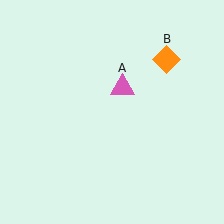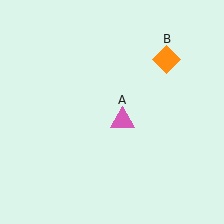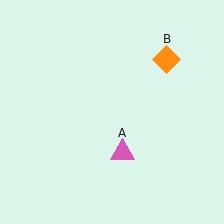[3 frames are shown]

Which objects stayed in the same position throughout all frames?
Orange diamond (object B) remained stationary.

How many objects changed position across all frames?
1 object changed position: pink triangle (object A).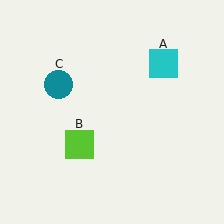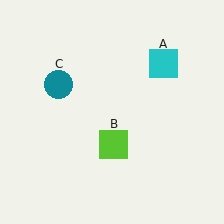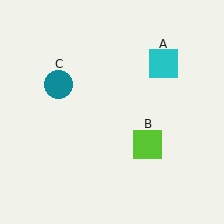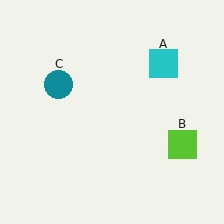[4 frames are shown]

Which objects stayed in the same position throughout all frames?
Cyan square (object A) and teal circle (object C) remained stationary.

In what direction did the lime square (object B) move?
The lime square (object B) moved right.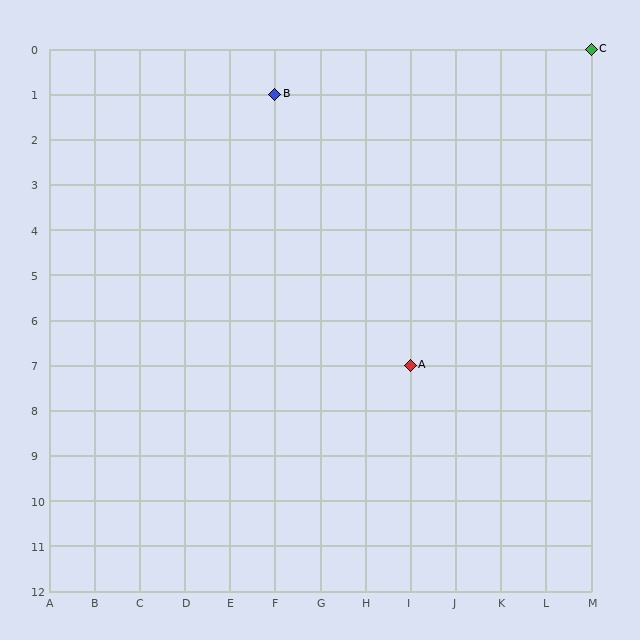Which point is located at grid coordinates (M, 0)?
Point C is at (M, 0).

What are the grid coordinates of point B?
Point B is at grid coordinates (F, 1).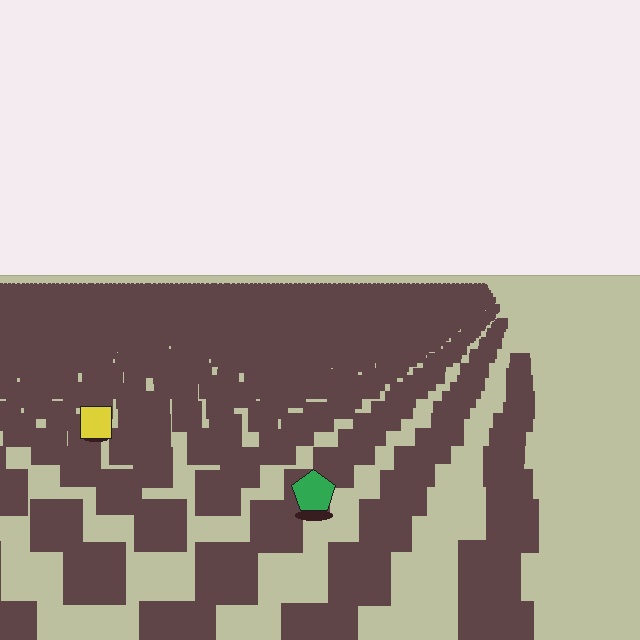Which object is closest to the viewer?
The green pentagon is closest. The texture marks near it are larger and more spread out.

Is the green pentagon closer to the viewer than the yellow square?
Yes. The green pentagon is closer — you can tell from the texture gradient: the ground texture is coarser near it.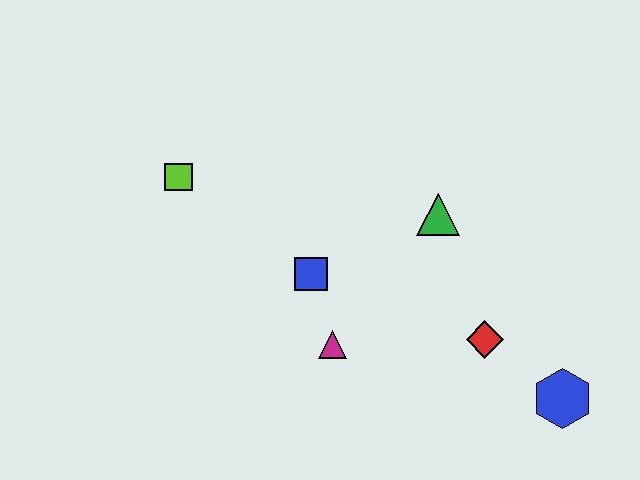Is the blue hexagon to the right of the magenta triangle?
Yes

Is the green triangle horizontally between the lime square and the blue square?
No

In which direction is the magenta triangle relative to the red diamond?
The magenta triangle is to the left of the red diamond.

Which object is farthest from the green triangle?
The lime square is farthest from the green triangle.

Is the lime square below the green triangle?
No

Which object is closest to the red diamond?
The blue hexagon is closest to the red diamond.